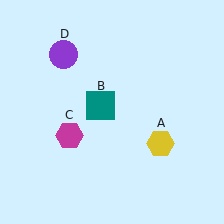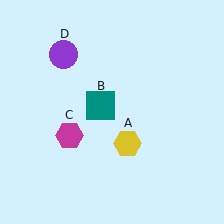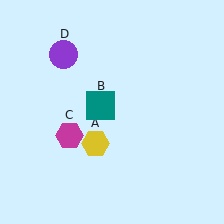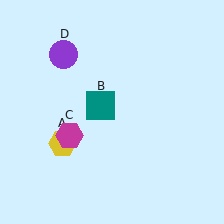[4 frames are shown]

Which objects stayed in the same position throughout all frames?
Teal square (object B) and magenta hexagon (object C) and purple circle (object D) remained stationary.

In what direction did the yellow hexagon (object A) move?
The yellow hexagon (object A) moved left.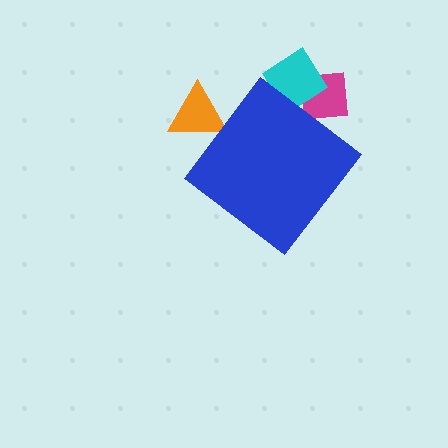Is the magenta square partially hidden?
Yes, the magenta square is partially hidden behind the blue diamond.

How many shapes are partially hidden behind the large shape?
3 shapes are partially hidden.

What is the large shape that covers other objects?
A blue diamond.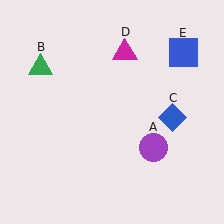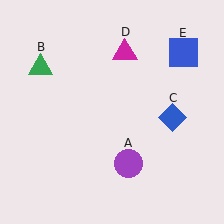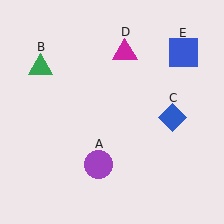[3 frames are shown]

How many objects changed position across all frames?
1 object changed position: purple circle (object A).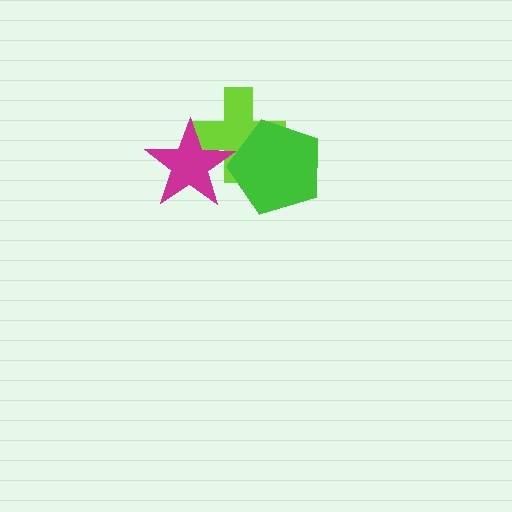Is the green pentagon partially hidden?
No, no other shape covers it.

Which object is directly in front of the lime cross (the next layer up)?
The magenta star is directly in front of the lime cross.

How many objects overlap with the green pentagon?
2 objects overlap with the green pentagon.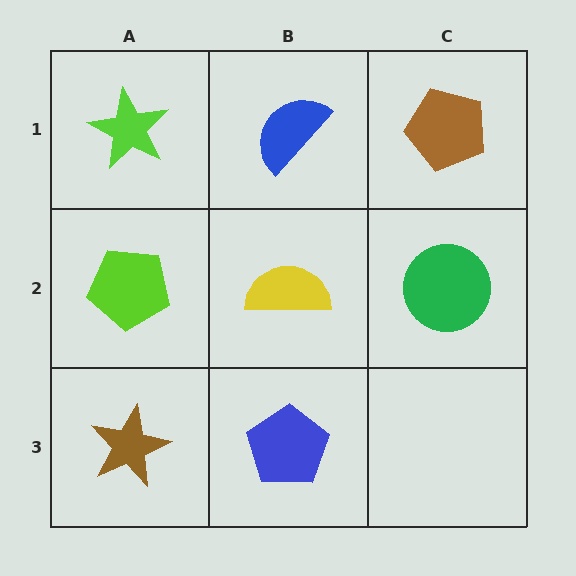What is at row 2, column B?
A yellow semicircle.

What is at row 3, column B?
A blue pentagon.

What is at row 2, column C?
A green circle.